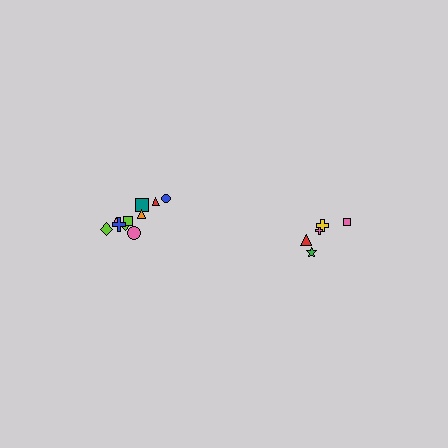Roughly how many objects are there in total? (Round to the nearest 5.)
Roughly 15 objects in total.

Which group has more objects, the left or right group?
The left group.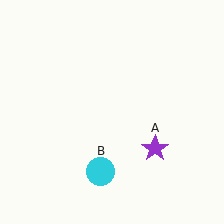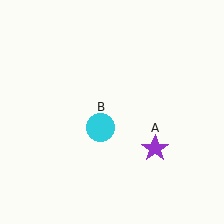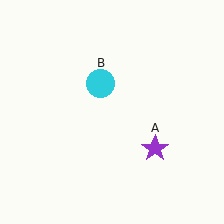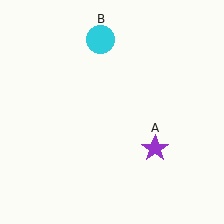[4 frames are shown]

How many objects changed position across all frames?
1 object changed position: cyan circle (object B).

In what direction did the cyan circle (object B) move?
The cyan circle (object B) moved up.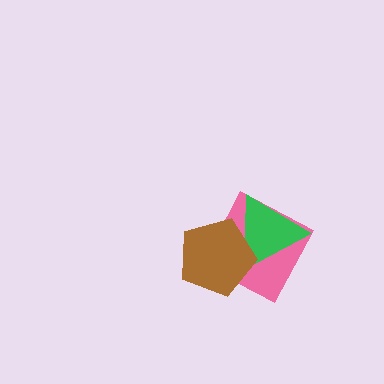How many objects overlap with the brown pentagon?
2 objects overlap with the brown pentagon.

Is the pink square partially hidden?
Yes, it is partially covered by another shape.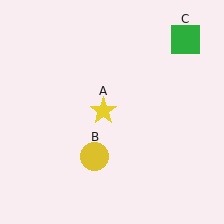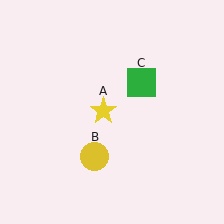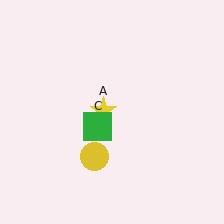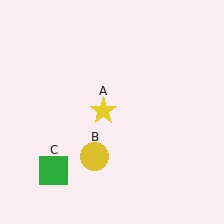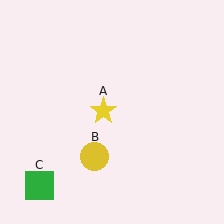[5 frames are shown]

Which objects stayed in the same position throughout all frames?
Yellow star (object A) and yellow circle (object B) remained stationary.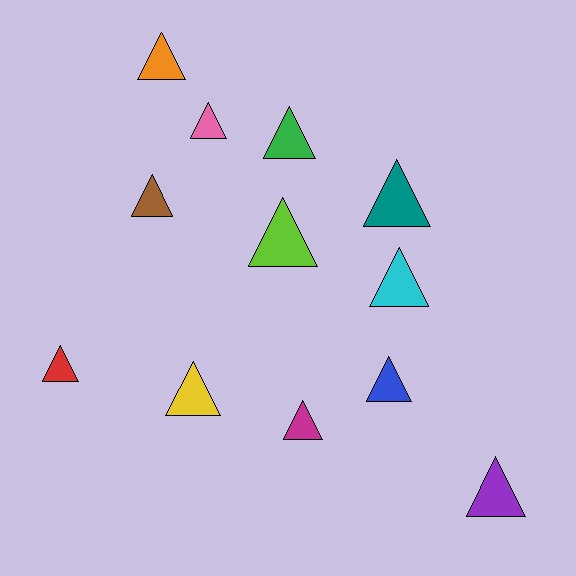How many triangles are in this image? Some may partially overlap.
There are 12 triangles.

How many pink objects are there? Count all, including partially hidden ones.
There is 1 pink object.